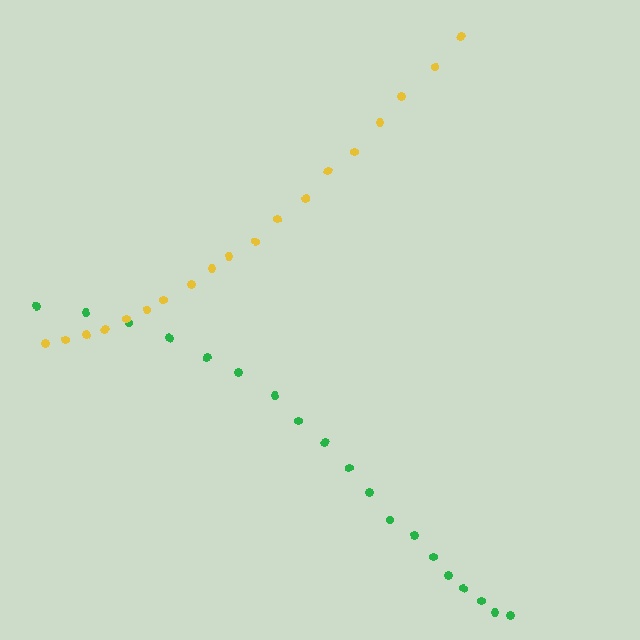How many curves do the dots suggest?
There are 2 distinct paths.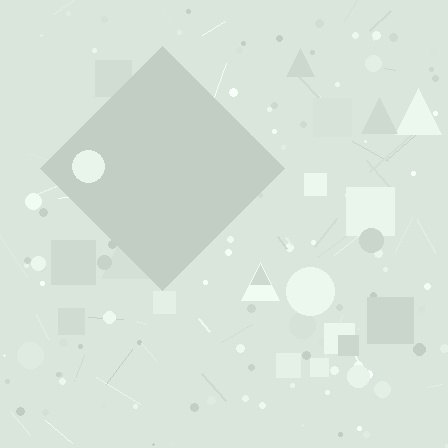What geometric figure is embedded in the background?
A diamond is embedded in the background.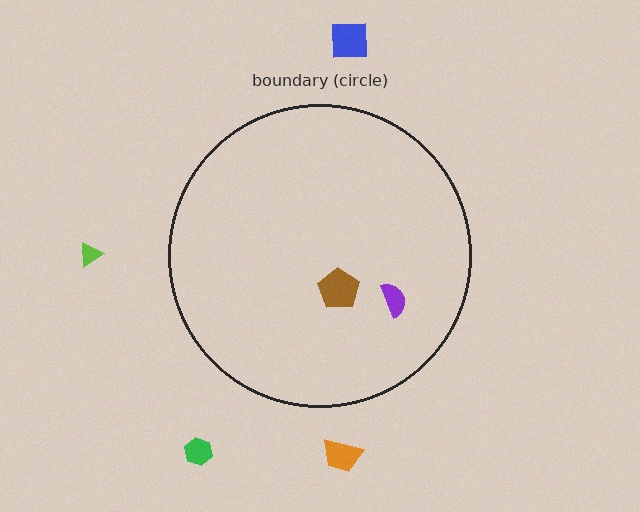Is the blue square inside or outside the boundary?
Outside.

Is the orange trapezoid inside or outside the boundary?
Outside.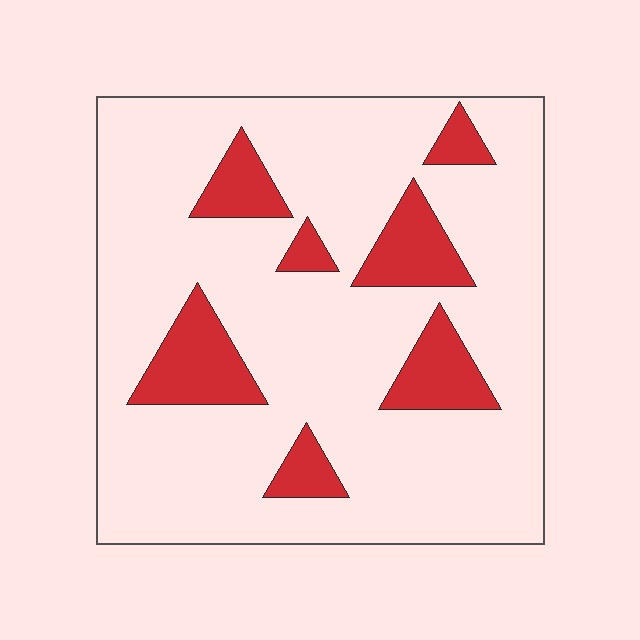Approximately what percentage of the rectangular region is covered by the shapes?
Approximately 15%.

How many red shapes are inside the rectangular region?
7.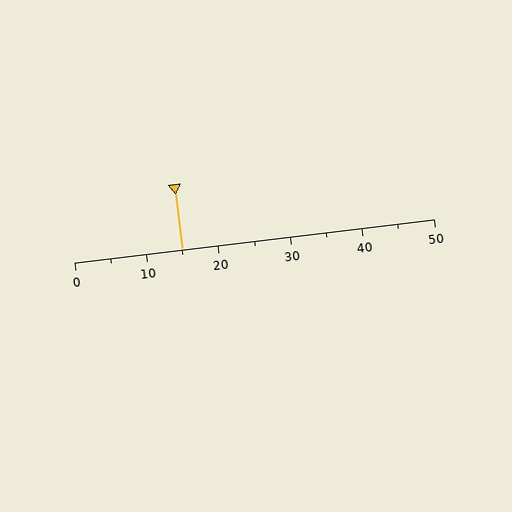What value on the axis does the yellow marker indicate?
The marker indicates approximately 15.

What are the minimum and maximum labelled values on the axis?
The axis runs from 0 to 50.